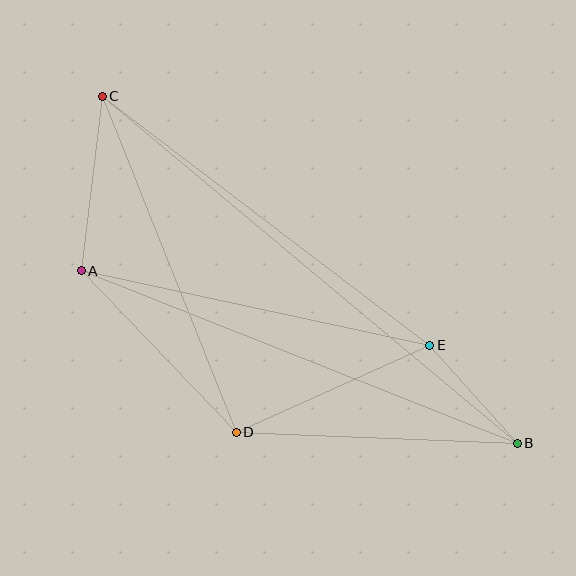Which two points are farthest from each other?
Points B and C are farthest from each other.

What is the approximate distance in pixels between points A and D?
The distance between A and D is approximately 224 pixels.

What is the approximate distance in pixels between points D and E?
The distance between D and E is approximately 212 pixels.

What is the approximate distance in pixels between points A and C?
The distance between A and C is approximately 176 pixels.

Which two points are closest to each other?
Points B and E are closest to each other.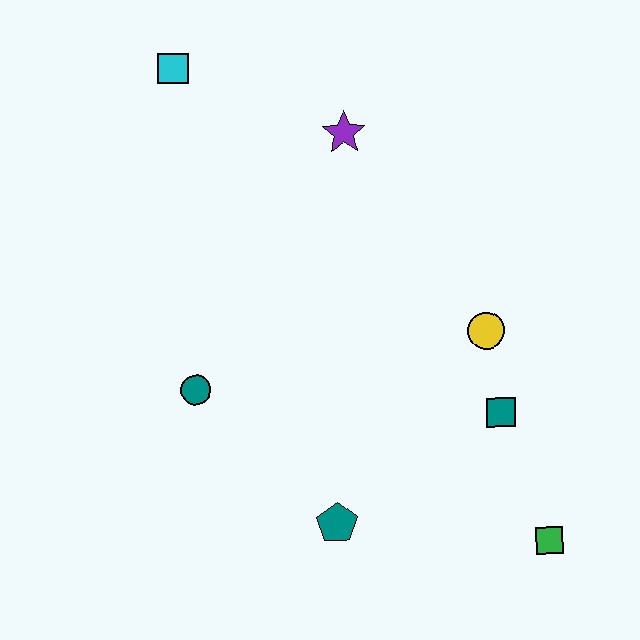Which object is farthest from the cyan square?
The green square is farthest from the cyan square.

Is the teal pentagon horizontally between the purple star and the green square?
No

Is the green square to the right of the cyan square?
Yes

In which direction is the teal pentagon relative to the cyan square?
The teal pentagon is below the cyan square.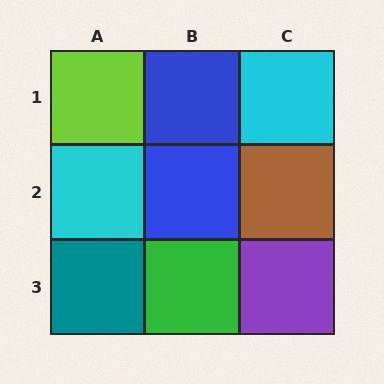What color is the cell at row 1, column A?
Lime.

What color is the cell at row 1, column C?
Cyan.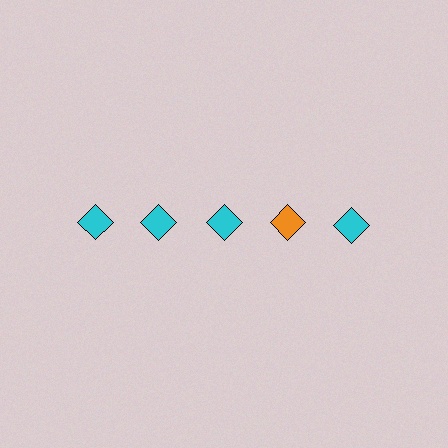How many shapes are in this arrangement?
There are 5 shapes arranged in a grid pattern.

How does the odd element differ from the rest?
It has a different color: orange instead of cyan.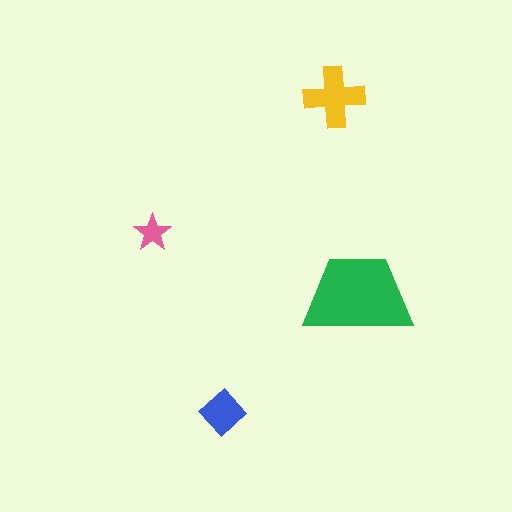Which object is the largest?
The green trapezoid.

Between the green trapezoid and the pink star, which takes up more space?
The green trapezoid.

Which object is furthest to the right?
The green trapezoid is rightmost.